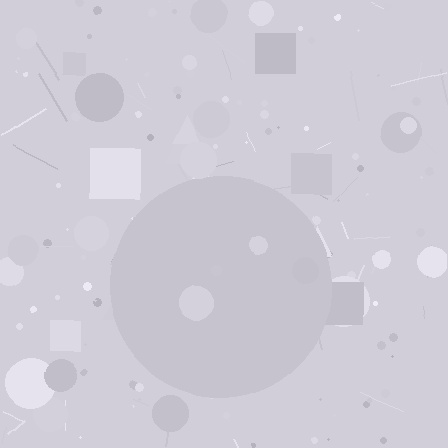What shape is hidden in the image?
A circle is hidden in the image.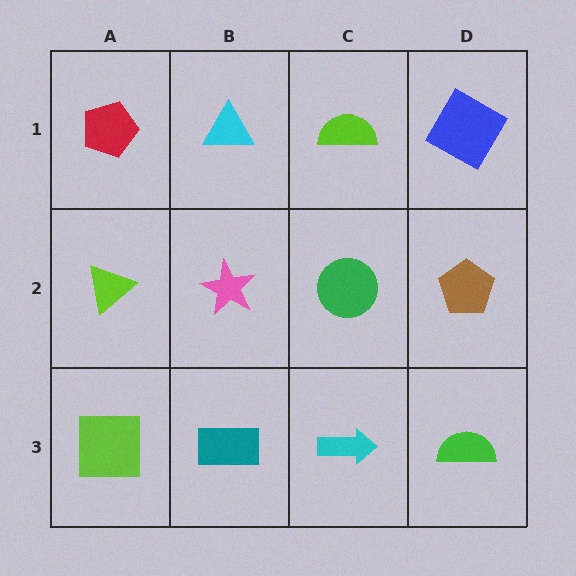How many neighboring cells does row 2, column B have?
4.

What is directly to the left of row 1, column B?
A red pentagon.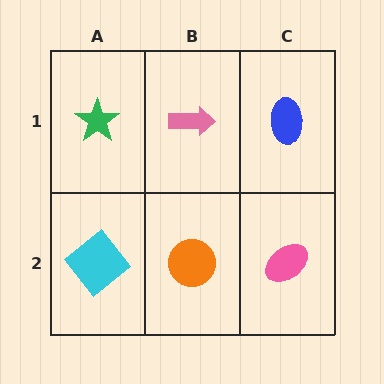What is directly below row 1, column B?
An orange circle.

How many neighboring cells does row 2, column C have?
2.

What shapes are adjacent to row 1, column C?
A pink ellipse (row 2, column C), a pink arrow (row 1, column B).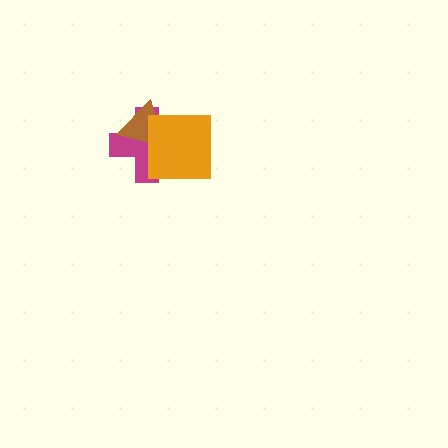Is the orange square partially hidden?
No, no other shape covers it.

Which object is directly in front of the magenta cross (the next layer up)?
The brown triangle is directly in front of the magenta cross.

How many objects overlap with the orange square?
2 objects overlap with the orange square.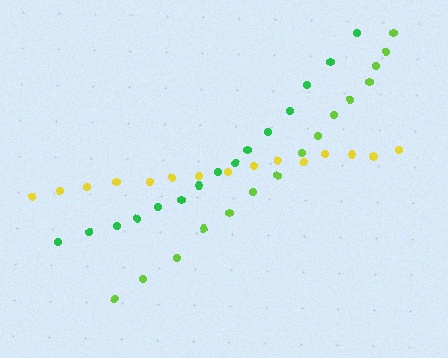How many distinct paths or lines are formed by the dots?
There are 3 distinct paths.